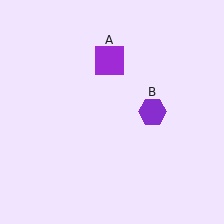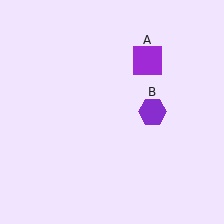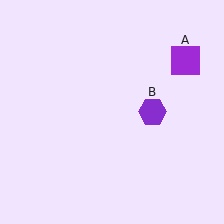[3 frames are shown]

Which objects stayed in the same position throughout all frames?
Purple hexagon (object B) remained stationary.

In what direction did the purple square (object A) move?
The purple square (object A) moved right.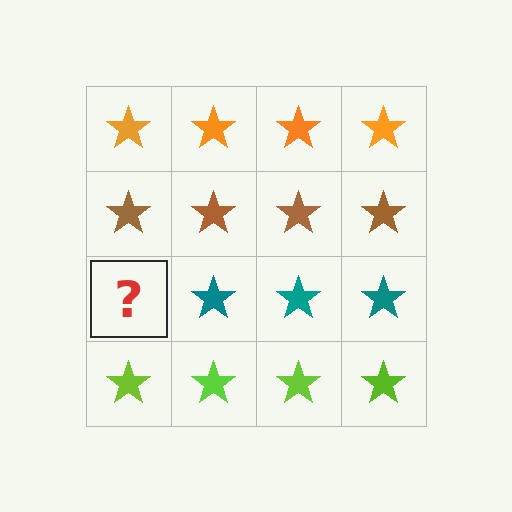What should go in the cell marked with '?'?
The missing cell should contain a teal star.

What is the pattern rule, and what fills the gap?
The rule is that each row has a consistent color. The gap should be filled with a teal star.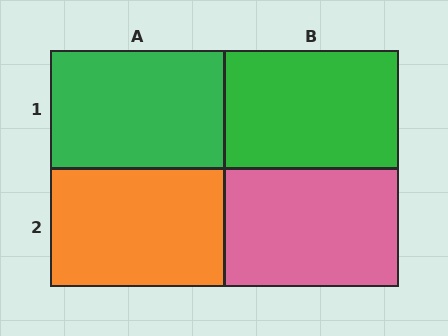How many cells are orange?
1 cell is orange.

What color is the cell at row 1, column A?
Green.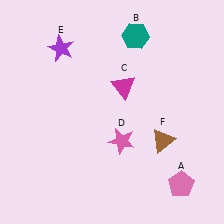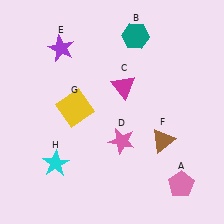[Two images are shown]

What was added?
A yellow square (G), a cyan star (H) were added in Image 2.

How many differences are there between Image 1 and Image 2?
There are 2 differences between the two images.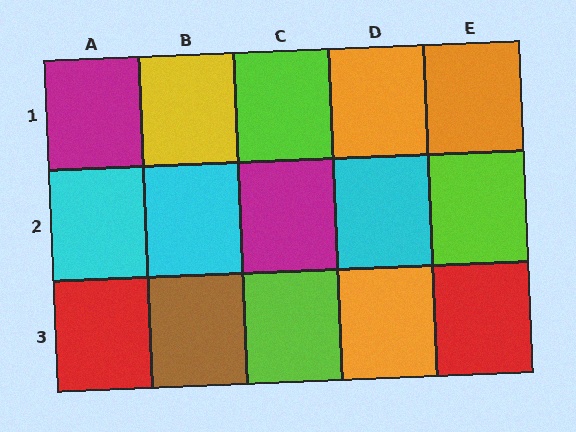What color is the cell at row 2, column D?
Cyan.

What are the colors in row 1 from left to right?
Magenta, yellow, lime, orange, orange.